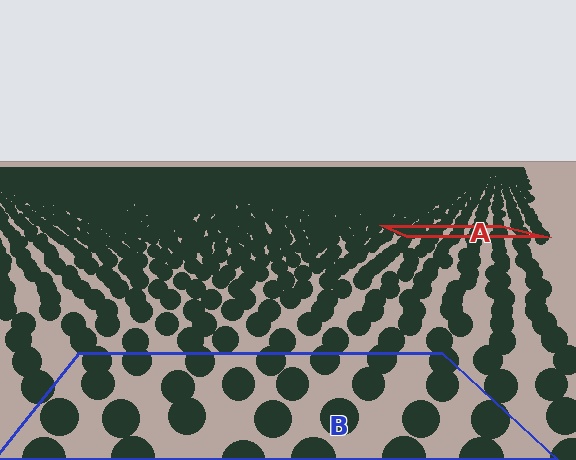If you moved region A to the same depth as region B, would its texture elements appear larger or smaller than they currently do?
They would appear larger. At a closer depth, the same texture elements are projected at a bigger on-screen size.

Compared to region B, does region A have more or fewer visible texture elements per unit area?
Region A has more texture elements per unit area — they are packed more densely because it is farther away.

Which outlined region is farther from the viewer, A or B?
Region A is farther from the viewer — the texture elements inside it appear smaller and more densely packed.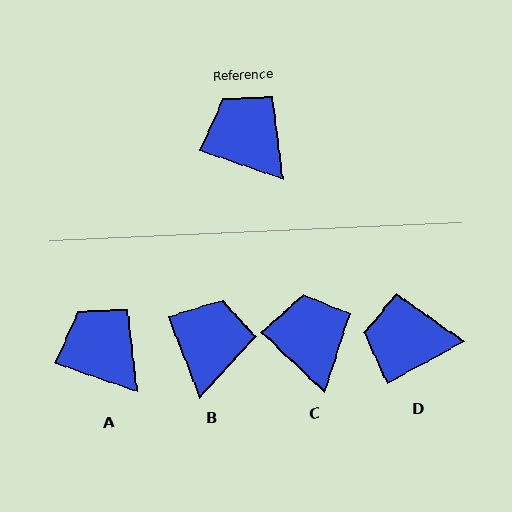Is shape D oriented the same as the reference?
No, it is off by about 48 degrees.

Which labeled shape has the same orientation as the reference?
A.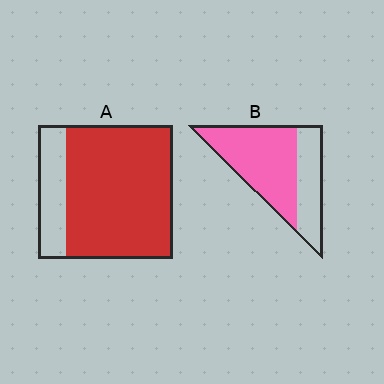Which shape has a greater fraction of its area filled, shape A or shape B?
Shape A.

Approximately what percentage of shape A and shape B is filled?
A is approximately 80% and B is approximately 65%.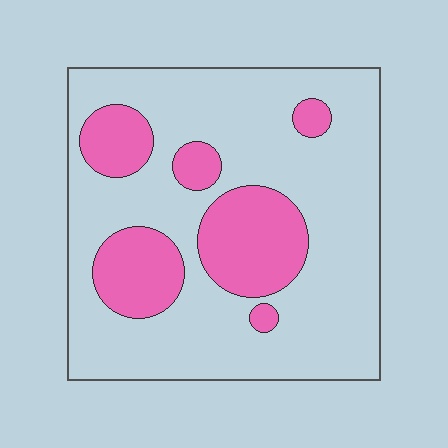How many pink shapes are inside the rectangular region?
6.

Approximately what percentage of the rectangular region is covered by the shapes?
Approximately 25%.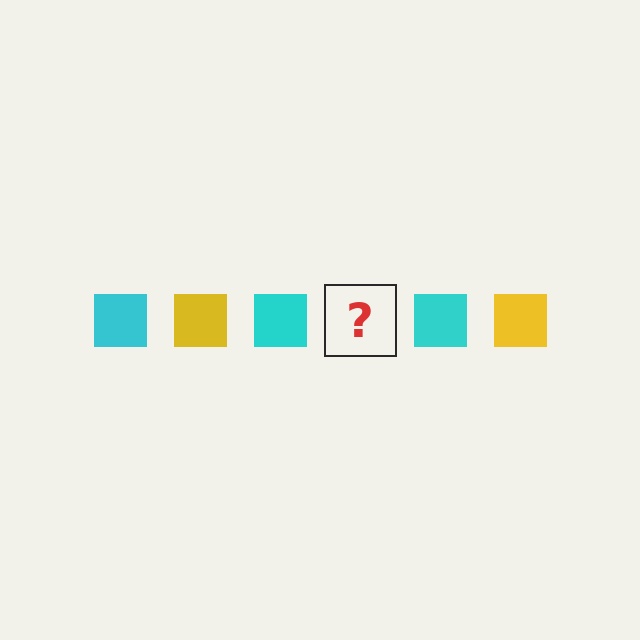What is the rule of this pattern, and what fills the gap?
The rule is that the pattern cycles through cyan, yellow squares. The gap should be filled with a yellow square.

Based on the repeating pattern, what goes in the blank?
The blank should be a yellow square.